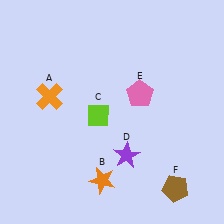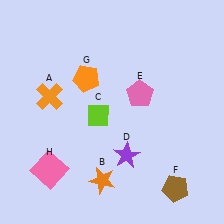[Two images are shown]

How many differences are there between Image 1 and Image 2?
There are 2 differences between the two images.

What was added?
An orange pentagon (G), a pink square (H) were added in Image 2.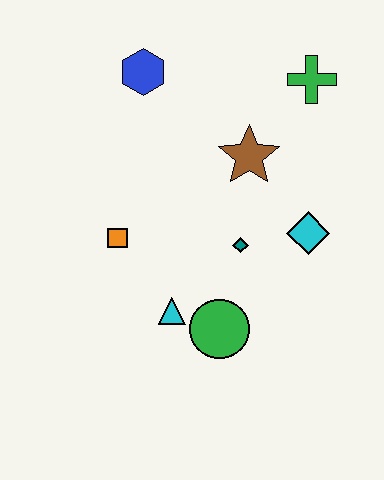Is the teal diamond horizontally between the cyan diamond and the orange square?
Yes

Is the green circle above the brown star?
No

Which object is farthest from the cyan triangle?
The green cross is farthest from the cyan triangle.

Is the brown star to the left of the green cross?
Yes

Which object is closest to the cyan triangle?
The green circle is closest to the cyan triangle.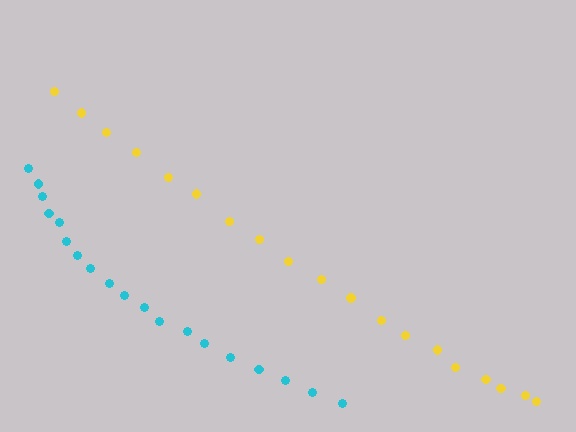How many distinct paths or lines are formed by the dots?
There are 2 distinct paths.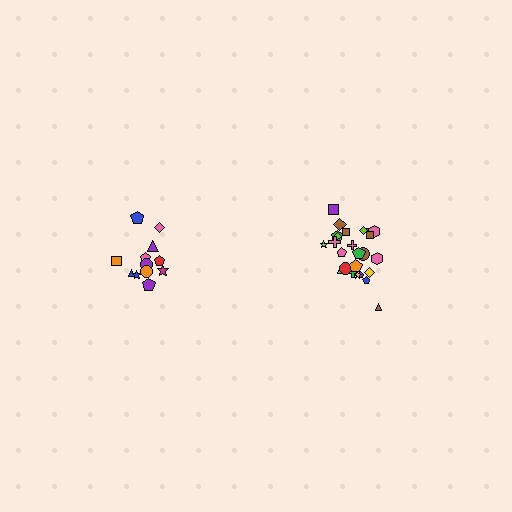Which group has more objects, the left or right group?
The right group.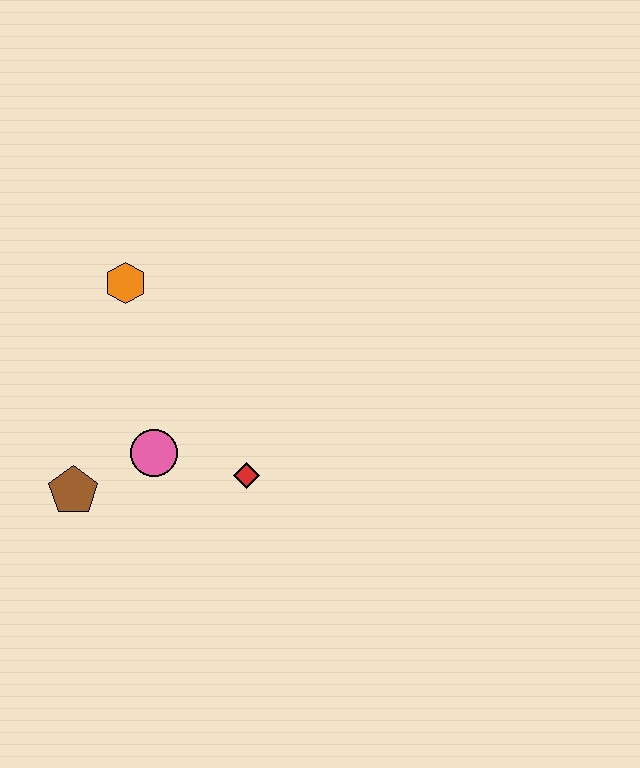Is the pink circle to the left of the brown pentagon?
No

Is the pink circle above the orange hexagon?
No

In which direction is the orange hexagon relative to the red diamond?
The orange hexagon is above the red diamond.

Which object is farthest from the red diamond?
The orange hexagon is farthest from the red diamond.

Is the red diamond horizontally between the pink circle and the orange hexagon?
No